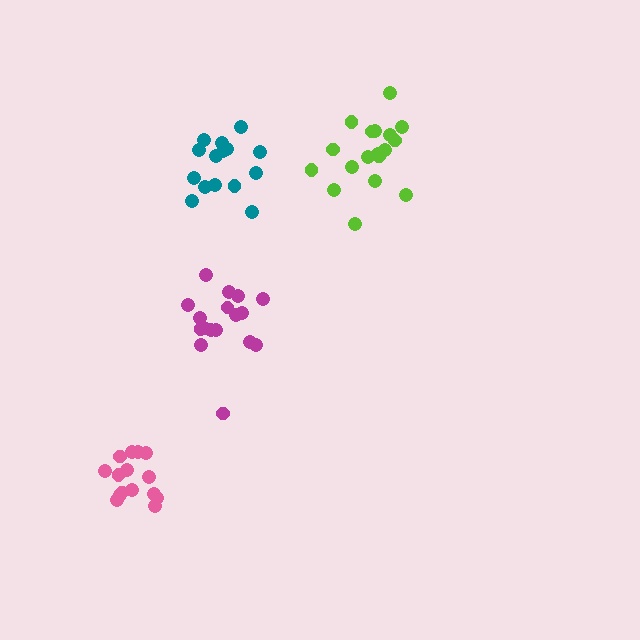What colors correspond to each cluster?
The clusters are colored: pink, lime, magenta, teal.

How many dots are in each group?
Group 1: 15 dots, Group 2: 18 dots, Group 3: 17 dots, Group 4: 15 dots (65 total).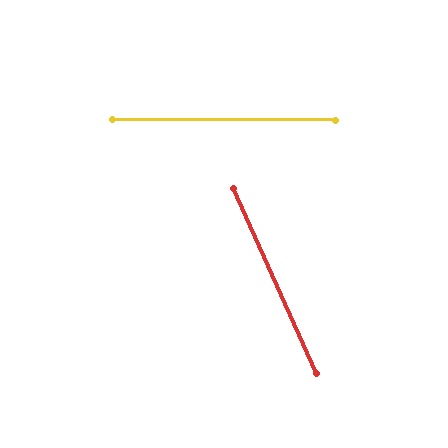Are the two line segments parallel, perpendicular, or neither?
Neither parallel nor perpendicular — they differ by about 66°.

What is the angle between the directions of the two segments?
Approximately 66 degrees.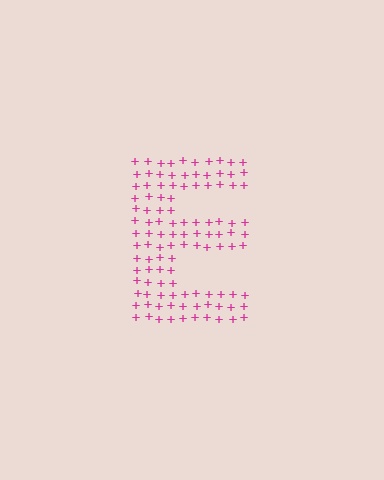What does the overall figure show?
The overall figure shows the letter E.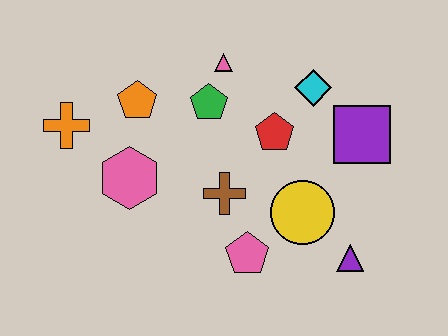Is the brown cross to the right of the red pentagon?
No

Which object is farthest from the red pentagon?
The orange cross is farthest from the red pentagon.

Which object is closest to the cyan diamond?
The red pentagon is closest to the cyan diamond.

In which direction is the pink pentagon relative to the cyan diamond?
The pink pentagon is below the cyan diamond.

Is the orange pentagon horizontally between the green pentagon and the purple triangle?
No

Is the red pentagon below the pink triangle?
Yes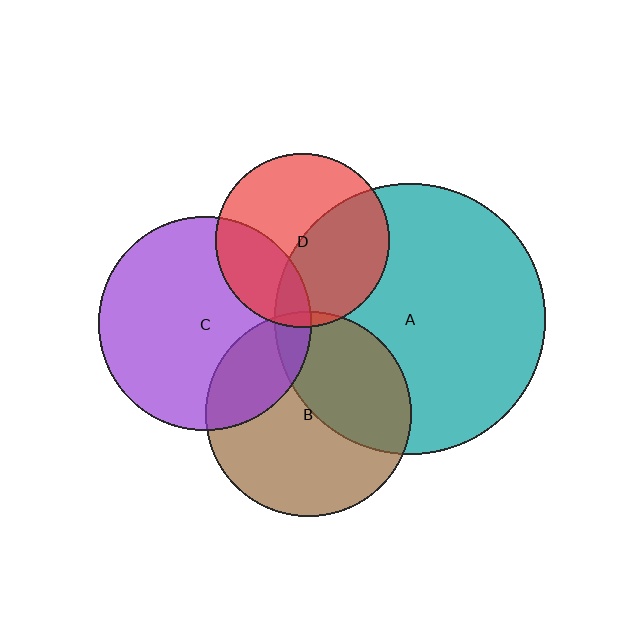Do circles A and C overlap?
Yes.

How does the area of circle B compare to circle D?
Approximately 1.4 times.